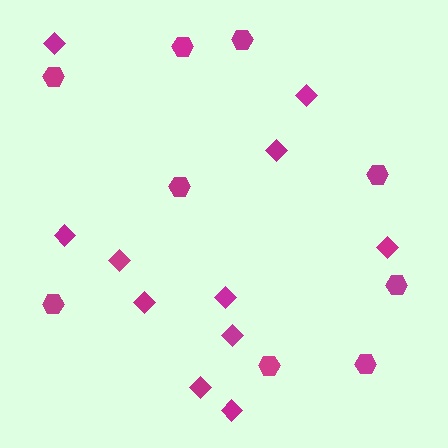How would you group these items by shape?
There are 2 groups: one group of diamonds (11) and one group of hexagons (9).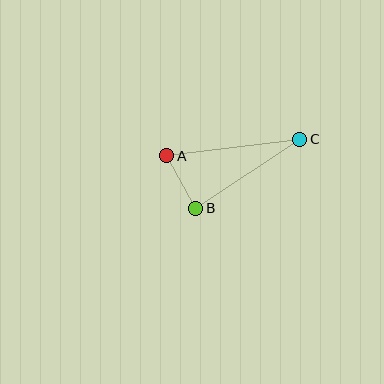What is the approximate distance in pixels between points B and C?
The distance between B and C is approximately 125 pixels.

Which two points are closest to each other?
Points A and B are closest to each other.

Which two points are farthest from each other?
Points A and C are farthest from each other.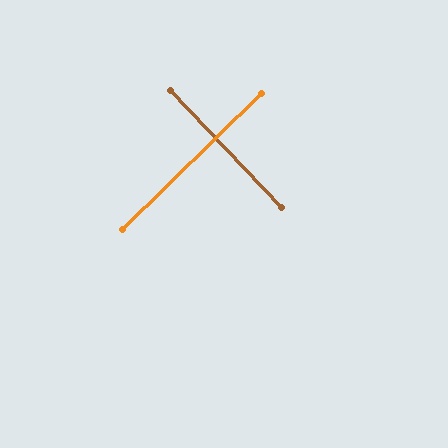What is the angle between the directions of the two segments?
Approximately 89 degrees.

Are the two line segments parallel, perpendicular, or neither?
Perpendicular — they meet at approximately 89°.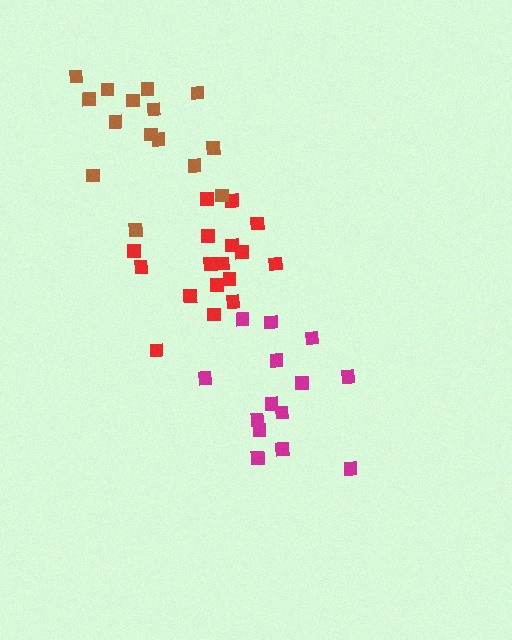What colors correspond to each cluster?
The clusters are colored: magenta, red, brown.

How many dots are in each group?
Group 1: 14 dots, Group 2: 17 dots, Group 3: 15 dots (46 total).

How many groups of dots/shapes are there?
There are 3 groups.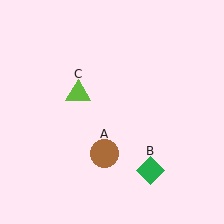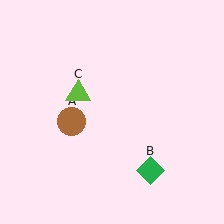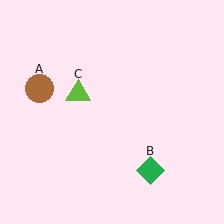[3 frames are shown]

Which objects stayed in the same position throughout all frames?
Green diamond (object B) and lime triangle (object C) remained stationary.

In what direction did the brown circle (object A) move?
The brown circle (object A) moved up and to the left.